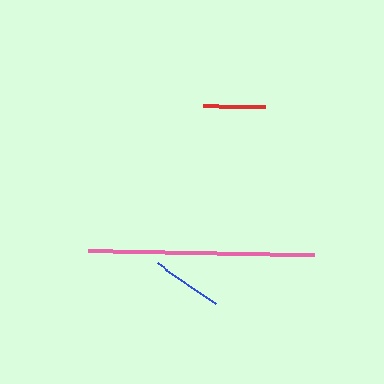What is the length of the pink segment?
The pink segment is approximately 226 pixels long.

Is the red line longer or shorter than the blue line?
The blue line is longer than the red line.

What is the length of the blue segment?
The blue segment is approximately 71 pixels long.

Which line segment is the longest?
The pink line is the longest at approximately 226 pixels.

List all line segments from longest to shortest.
From longest to shortest: pink, blue, red.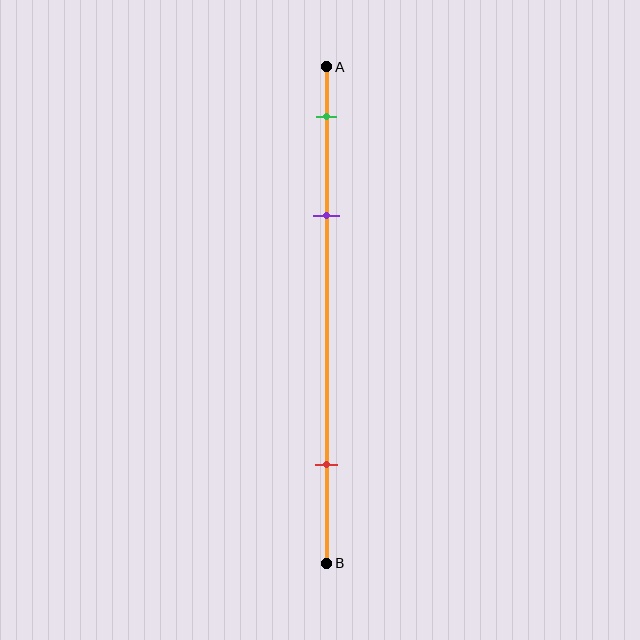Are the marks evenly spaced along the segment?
No, the marks are not evenly spaced.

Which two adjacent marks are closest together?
The green and purple marks are the closest adjacent pair.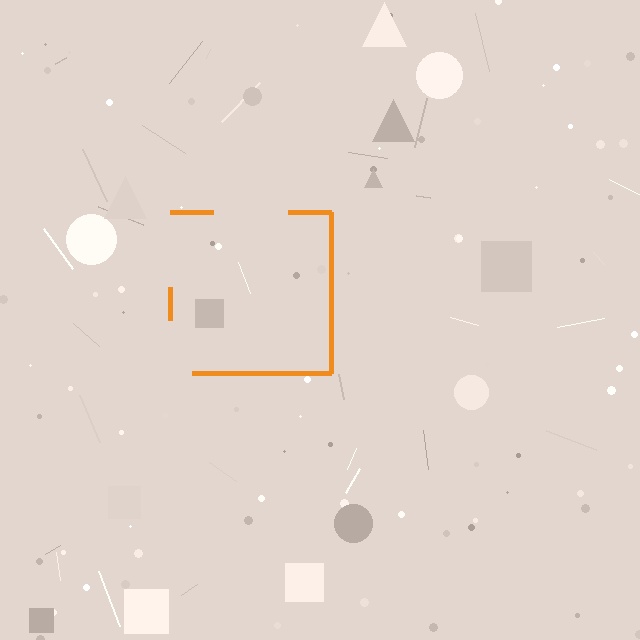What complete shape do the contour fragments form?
The contour fragments form a square.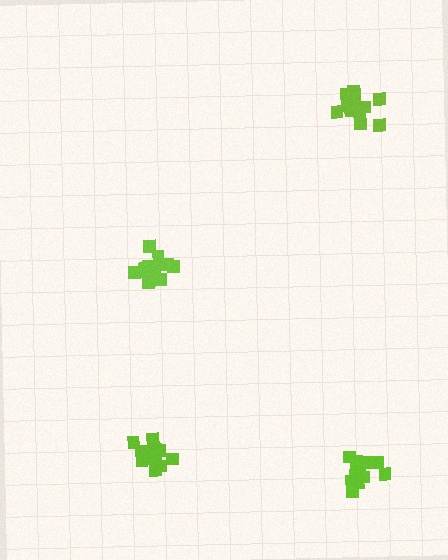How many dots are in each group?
Group 1: 14 dots, Group 2: 12 dots, Group 3: 12 dots, Group 4: 14 dots (52 total).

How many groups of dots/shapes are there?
There are 4 groups.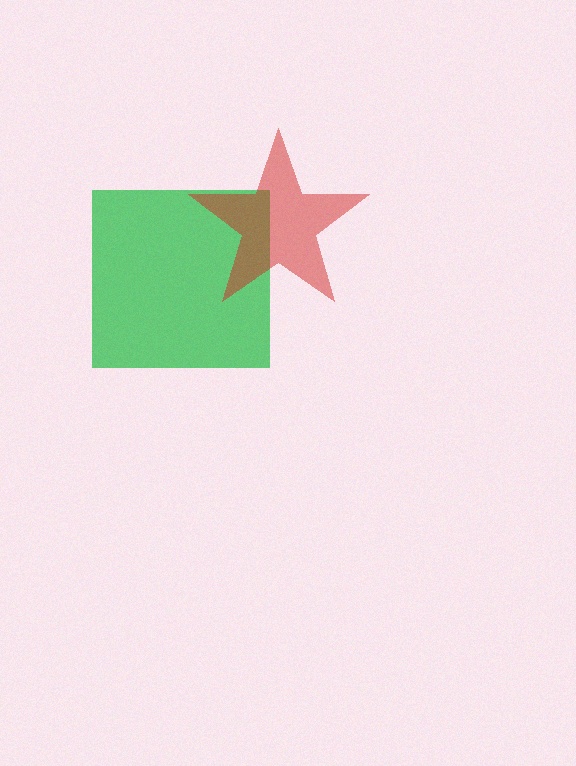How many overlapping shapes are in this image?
There are 2 overlapping shapes in the image.